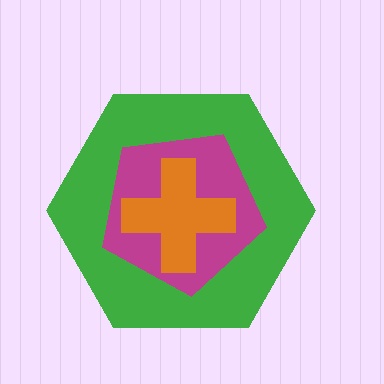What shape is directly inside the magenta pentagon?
The orange cross.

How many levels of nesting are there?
3.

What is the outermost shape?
The green hexagon.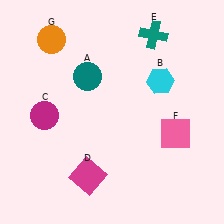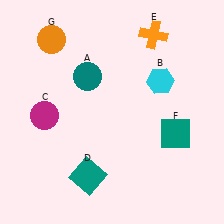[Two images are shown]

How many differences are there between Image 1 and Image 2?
There are 3 differences between the two images.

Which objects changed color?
D changed from magenta to teal. E changed from teal to orange. F changed from pink to teal.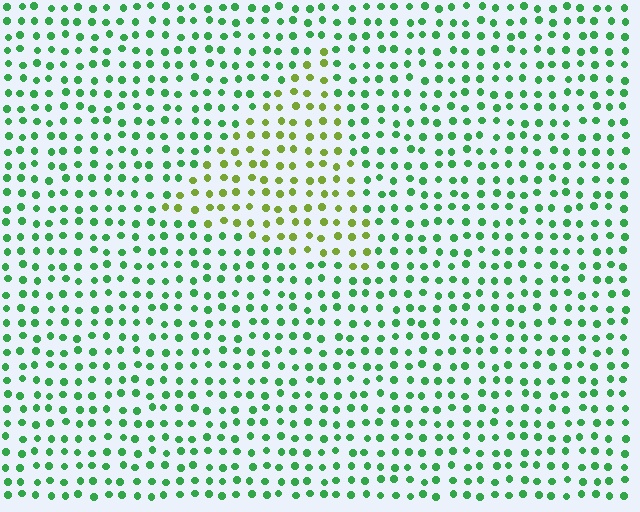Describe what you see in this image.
The image is filled with small green elements in a uniform arrangement. A triangle-shaped region is visible where the elements are tinted to a slightly different hue, forming a subtle color boundary.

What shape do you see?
I see a triangle.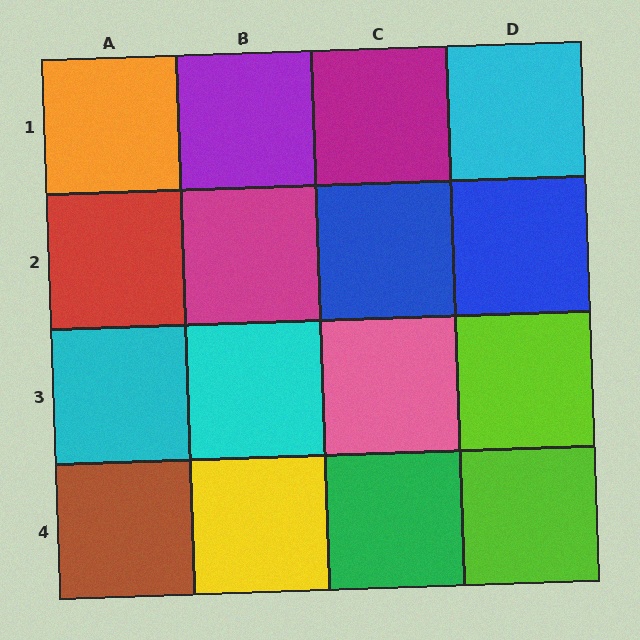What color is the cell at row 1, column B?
Purple.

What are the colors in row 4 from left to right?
Brown, yellow, green, lime.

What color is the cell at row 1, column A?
Orange.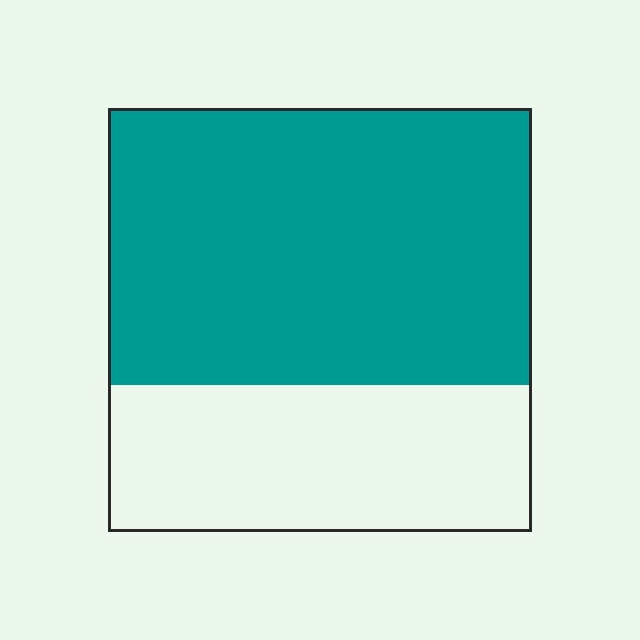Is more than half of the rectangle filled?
Yes.